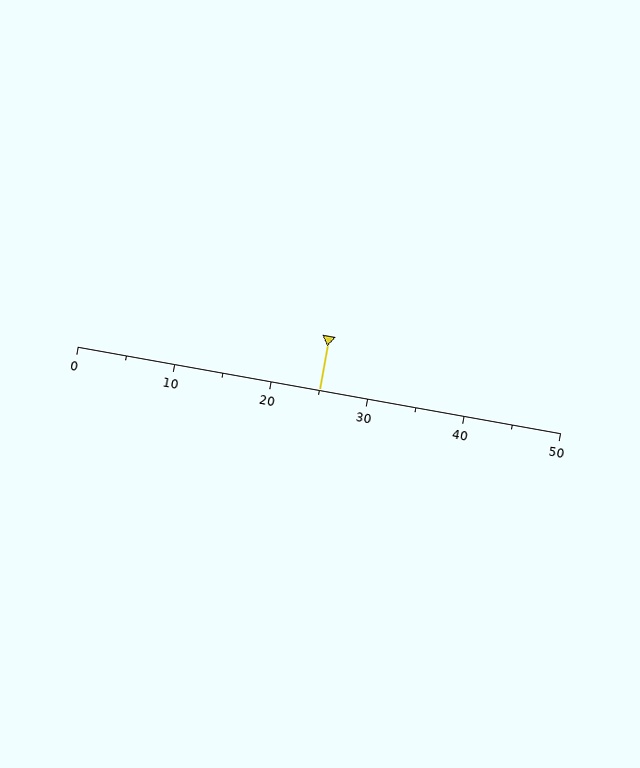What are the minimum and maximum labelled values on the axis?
The axis runs from 0 to 50.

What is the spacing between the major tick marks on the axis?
The major ticks are spaced 10 apart.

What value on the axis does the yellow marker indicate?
The marker indicates approximately 25.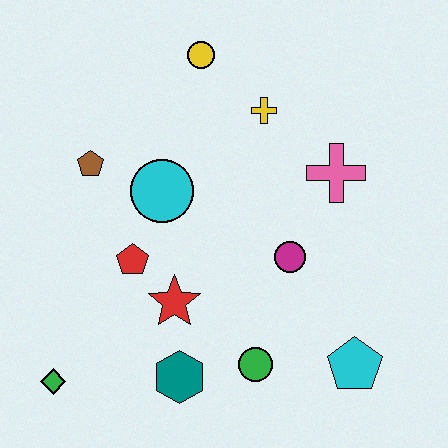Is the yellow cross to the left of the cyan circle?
No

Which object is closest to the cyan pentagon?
The green circle is closest to the cyan pentagon.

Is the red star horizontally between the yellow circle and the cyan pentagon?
No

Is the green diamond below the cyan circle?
Yes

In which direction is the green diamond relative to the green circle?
The green diamond is to the left of the green circle.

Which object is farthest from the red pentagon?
The cyan pentagon is farthest from the red pentagon.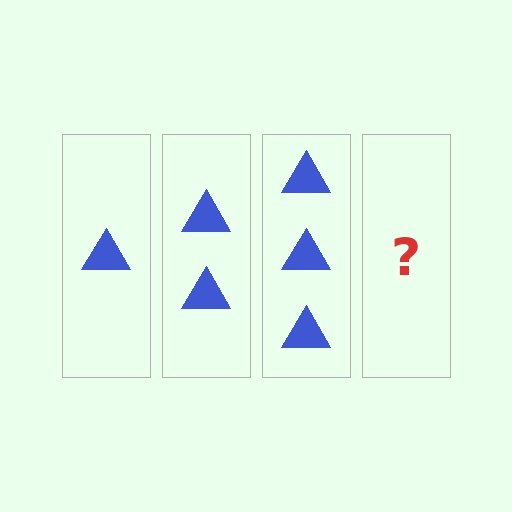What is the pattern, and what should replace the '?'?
The pattern is that each step adds one more triangle. The '?' should be 4 triangles.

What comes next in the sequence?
The next element should be 4 triangles.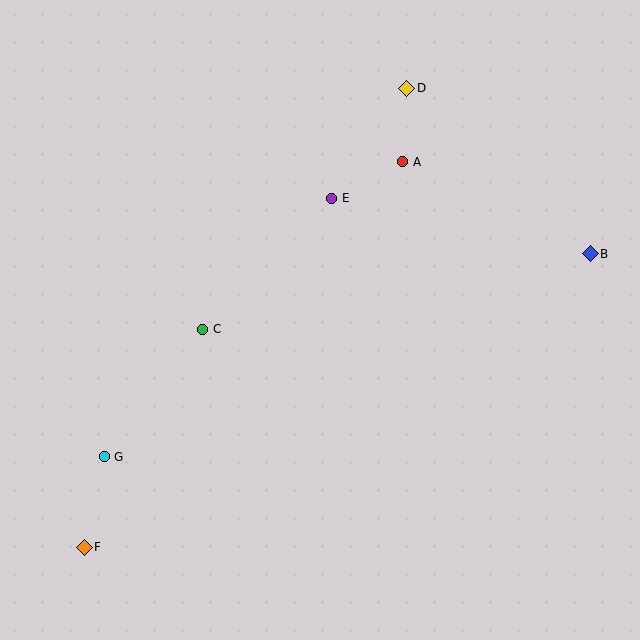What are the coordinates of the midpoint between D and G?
The midpoint between D and G is at (255, 273).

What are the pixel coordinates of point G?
Point G is at (104, 457).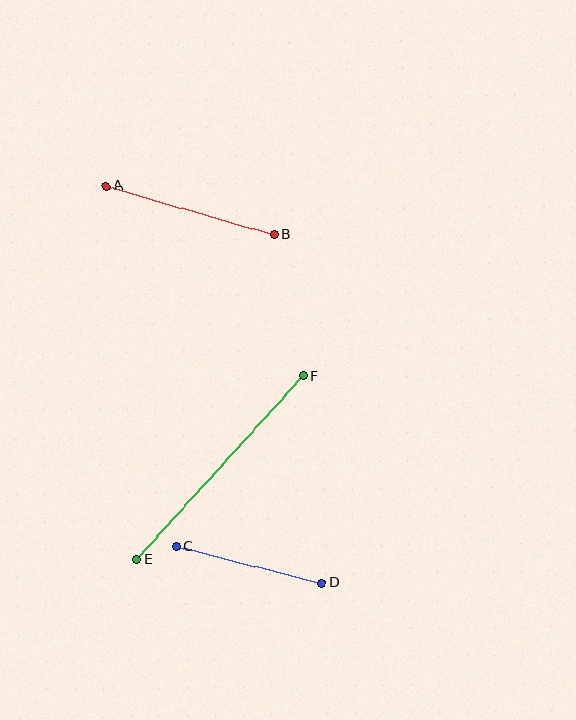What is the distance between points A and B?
The distance is approximately 175 pixels.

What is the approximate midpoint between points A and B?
The midpoint is at approximately (190, 210) pixels.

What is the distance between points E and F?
The distance is approximately 248 pixels.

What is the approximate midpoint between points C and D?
The midpoint is at approximately (249, 564) pixels.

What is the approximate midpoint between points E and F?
The midpoint is at approximately (220, 468) pixels.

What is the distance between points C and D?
The distance is approximately 150 pixels.